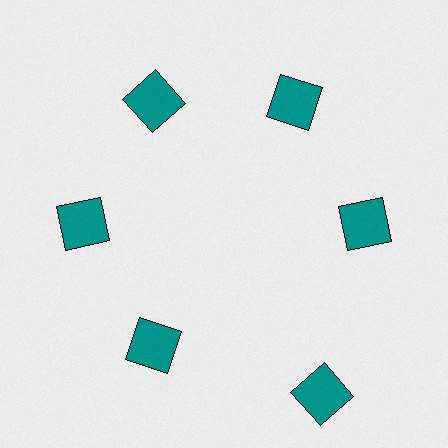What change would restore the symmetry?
The symmetry would be restored by moving it inward, back onto the ring so that all 6 squares sit at equal angles and equal distance from the center.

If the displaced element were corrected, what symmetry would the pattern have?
It would have 6-fold rotational symmetry — the pattern would map onto itself every 60 degrees.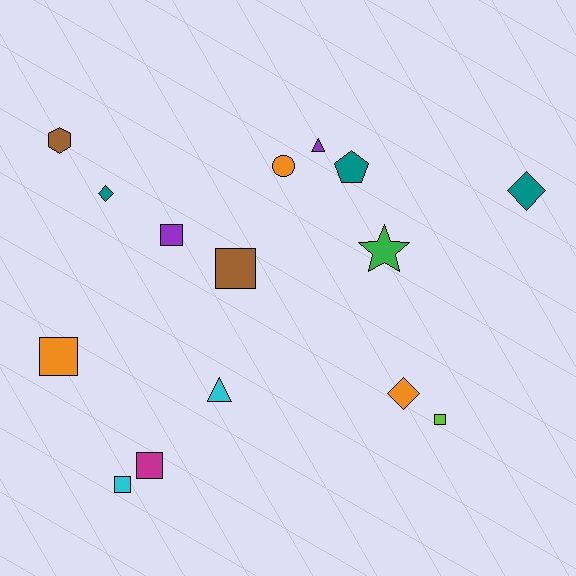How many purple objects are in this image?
There are 2 purple objects.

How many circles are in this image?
There is 1 circle.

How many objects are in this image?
There are 15 objects.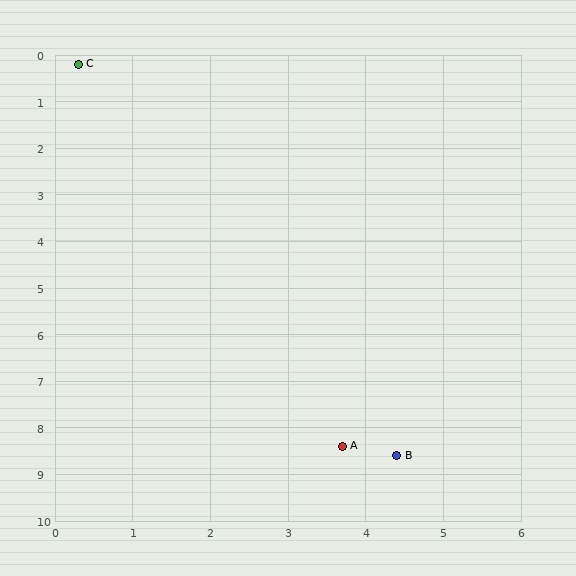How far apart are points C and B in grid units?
Points C and B are about 9.3 grid units apart.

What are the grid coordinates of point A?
Point A is at approximately (3.7, 8.4).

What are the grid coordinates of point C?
Point C is at approximately (0.3, 0.2).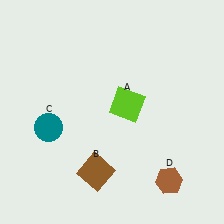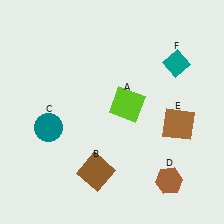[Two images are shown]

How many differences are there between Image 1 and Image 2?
There are 2 differences between the two images.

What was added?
A brown square (E), a teal diamond (F) were added in Image 2.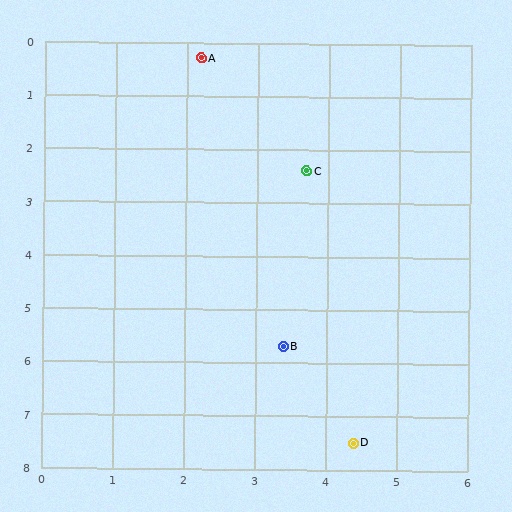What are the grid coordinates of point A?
Point A is at approximately (2.2, 0.3).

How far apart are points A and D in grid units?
Points A and D are about 7.5 grid units apart.